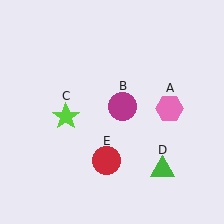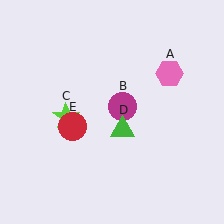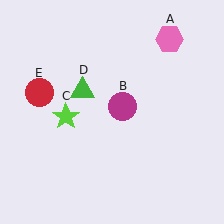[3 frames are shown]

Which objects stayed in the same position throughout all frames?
Magenta circle (object B) and lime star (object C) remained stationary.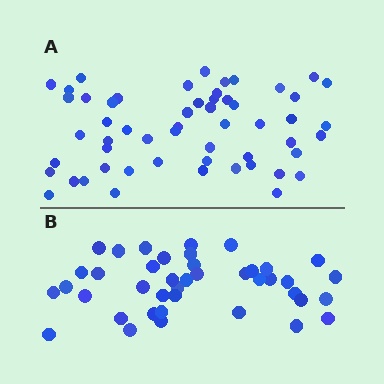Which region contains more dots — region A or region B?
Region A (the top region) has more dots.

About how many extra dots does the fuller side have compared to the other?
Region A has approximately 15 more dots than region B.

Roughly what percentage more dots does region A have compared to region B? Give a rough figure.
About 35% more.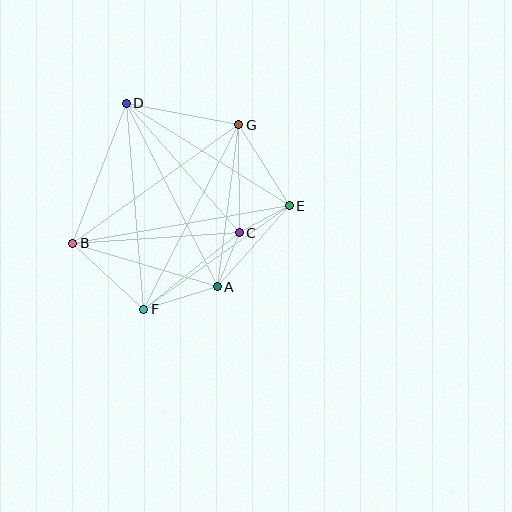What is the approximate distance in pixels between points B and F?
The distance between B and F is approximately 96 pixels.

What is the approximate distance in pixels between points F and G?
The distance between F and G is approximately 208 pixels.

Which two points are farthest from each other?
Points B and E are farthest from each other.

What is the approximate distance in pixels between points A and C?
The distance between A and C is approximately 58 pixels.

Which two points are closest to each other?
Points C and E are closest to each other.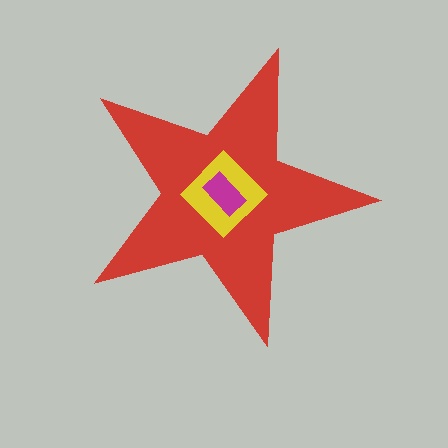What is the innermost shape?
The magenta rectangle.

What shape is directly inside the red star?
The yellow diamond.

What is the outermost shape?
The red star.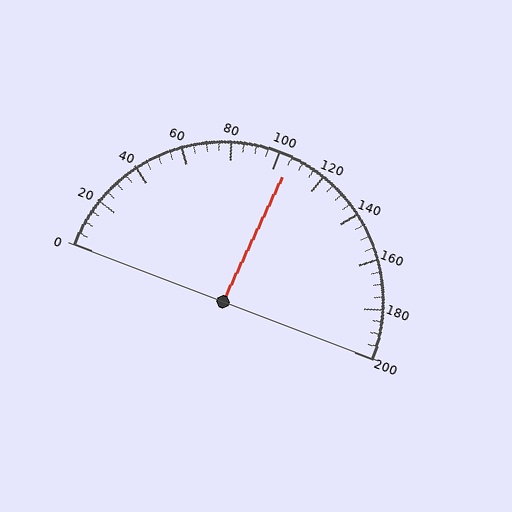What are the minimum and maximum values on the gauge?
The gauge ranges from 0 to 200.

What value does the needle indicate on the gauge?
The needle indicates approximately 105.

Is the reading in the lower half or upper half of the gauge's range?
The reading is in the upper half of the range (0 to 200).